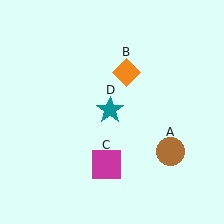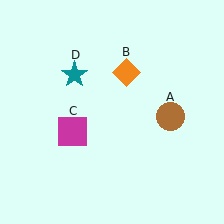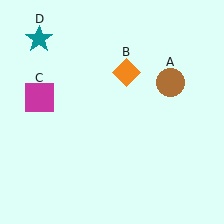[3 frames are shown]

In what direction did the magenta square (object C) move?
The magenta square (object C) moved up and to the left.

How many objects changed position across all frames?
3 objects changed position: brown circle (object A), magenta square (object C), teal star (object D).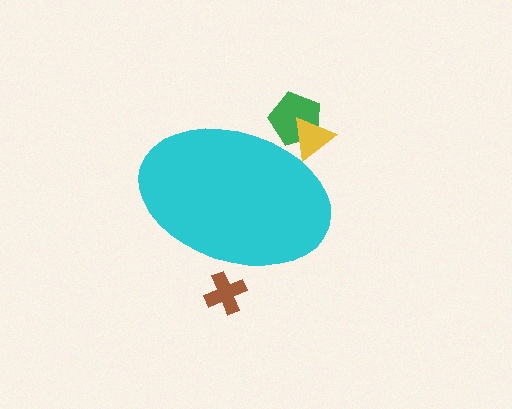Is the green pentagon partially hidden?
Yes, the green pentagon is partially hidden behind the cyan ellipse.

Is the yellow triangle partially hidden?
Yes, the yellow triangle is partially hidden behind the cyan ellipse.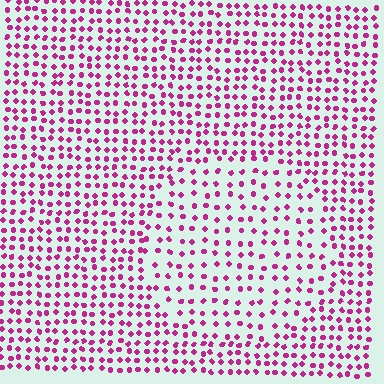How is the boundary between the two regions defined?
The boundary is defined by a change in element density (approximately 1.7x ratio). All elements are the same color, size, and shape.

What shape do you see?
I see a circle.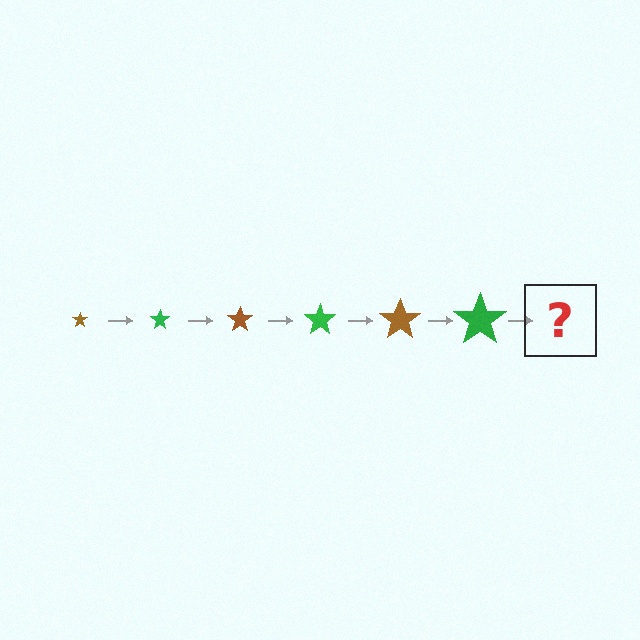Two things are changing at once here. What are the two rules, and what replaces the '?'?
The two rules are that the star grows larger each step and the color cycles through brown and green. The '?' should be a brown star, larger than the previous one.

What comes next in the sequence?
The next element should be a brown star, larger than the previous one.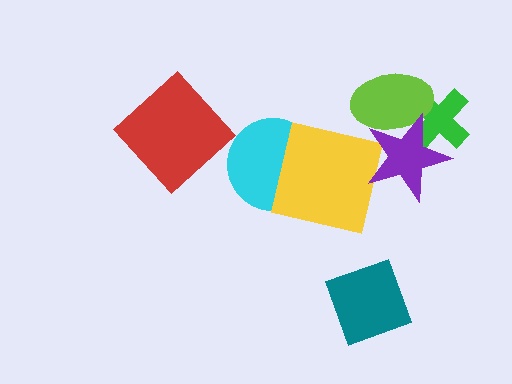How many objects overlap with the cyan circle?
1 object overlaps with the cyan circle.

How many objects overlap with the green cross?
2 objects overlap with the green cross.